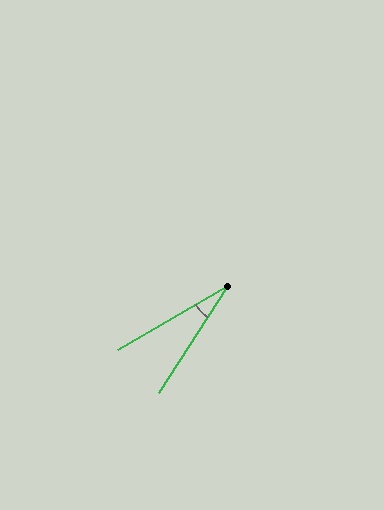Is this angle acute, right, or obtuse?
It is acute.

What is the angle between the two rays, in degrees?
Approximately 27 degrees.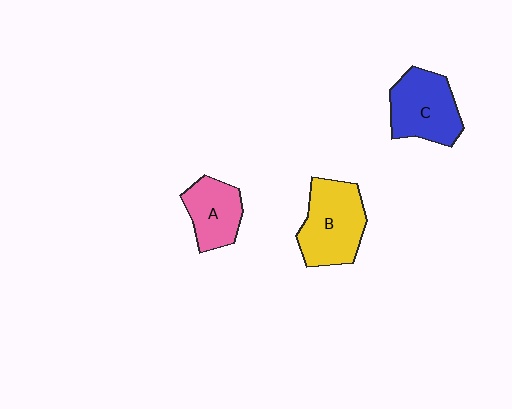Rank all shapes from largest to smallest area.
From largest to smallest: B (yellow), C (blue), A (pink).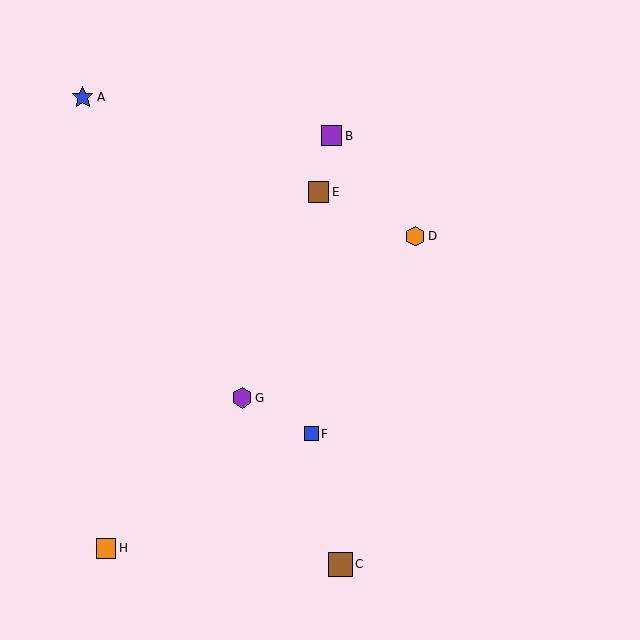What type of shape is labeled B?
Shape B is a purple square.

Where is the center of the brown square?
The center of the brown square is at (340, 564).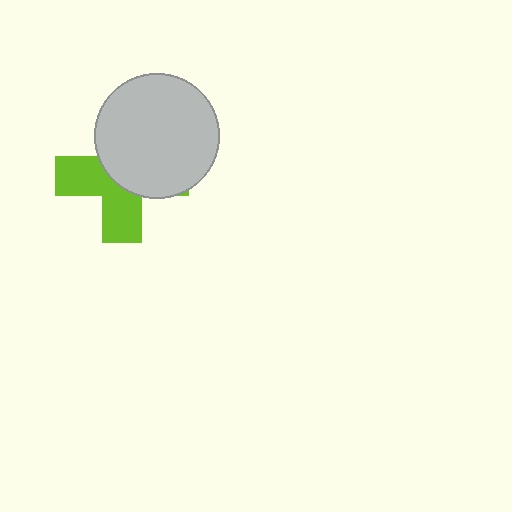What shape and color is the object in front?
The object in front is a light gray circle.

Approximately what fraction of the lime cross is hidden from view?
Roughly 54% of the lime cross is hidden behind the light gray circle.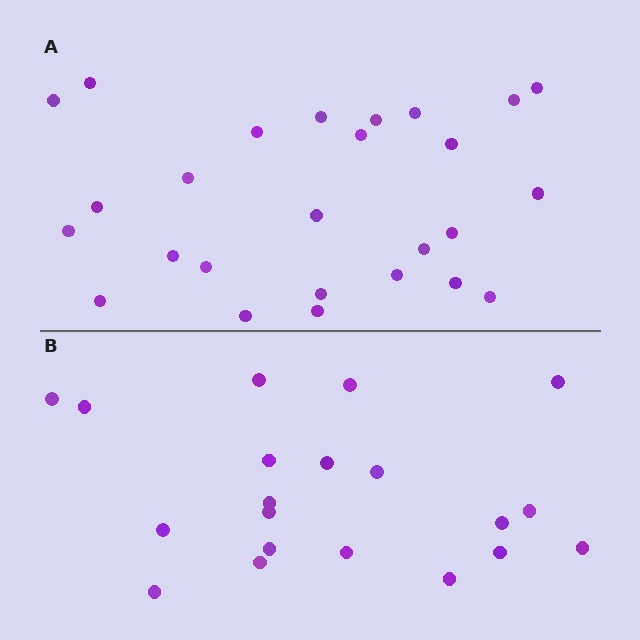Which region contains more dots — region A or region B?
Region A (the top region) has more dots.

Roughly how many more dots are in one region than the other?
Region A has about 6 more dots than region B.